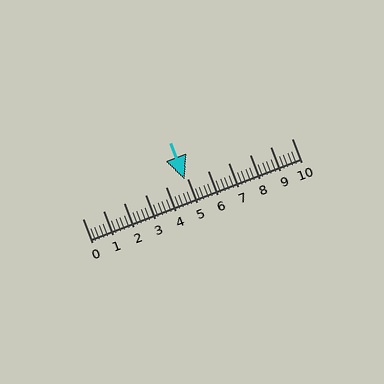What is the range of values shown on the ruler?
The ruler shows values from 0 to 10.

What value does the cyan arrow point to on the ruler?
The cyan arrow points to approximately 4.9.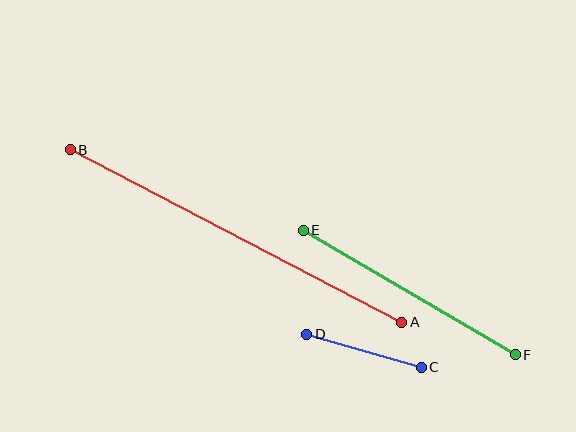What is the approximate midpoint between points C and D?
The midpoint is at approximately (364, 351) pixels.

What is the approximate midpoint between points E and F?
The midpoint is at approximately (409, 292) pixels.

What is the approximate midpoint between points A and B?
The midpoint is at approximately (236, 236) pixels.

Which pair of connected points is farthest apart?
Points A and B are farthest apart.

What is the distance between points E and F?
The distance is approximately 246 pixels.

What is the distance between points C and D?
The distance is approximately 119 pixels.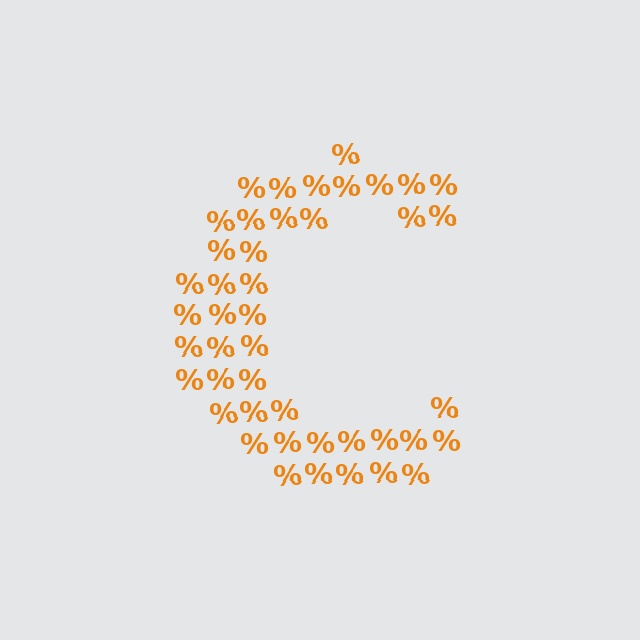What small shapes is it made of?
It is made of small percent signs.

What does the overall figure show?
The overall figure shows the letter C.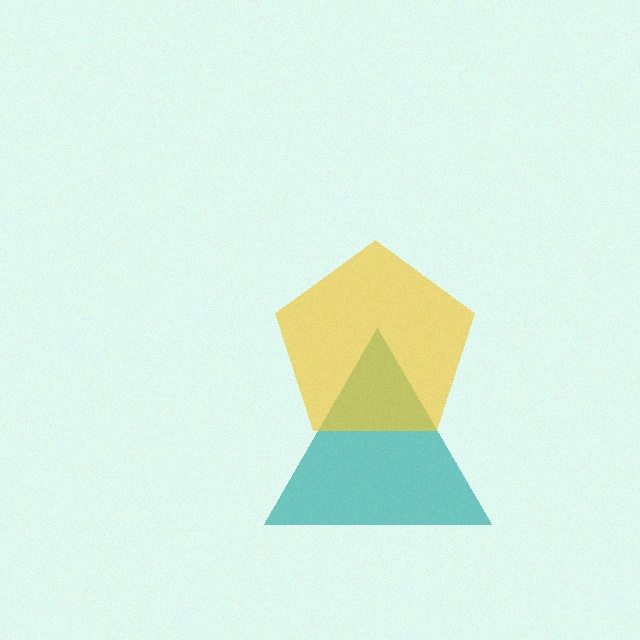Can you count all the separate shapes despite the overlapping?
Yes, there are 2 separate shapes.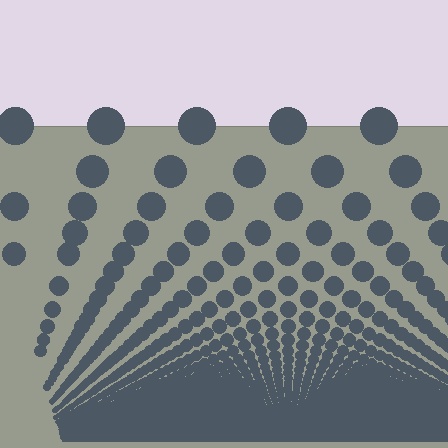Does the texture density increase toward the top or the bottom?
Density increases toward the bottom.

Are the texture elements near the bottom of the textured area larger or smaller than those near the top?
Smaller. The gradient is inverted — elements near the bottom are smaller and denser.